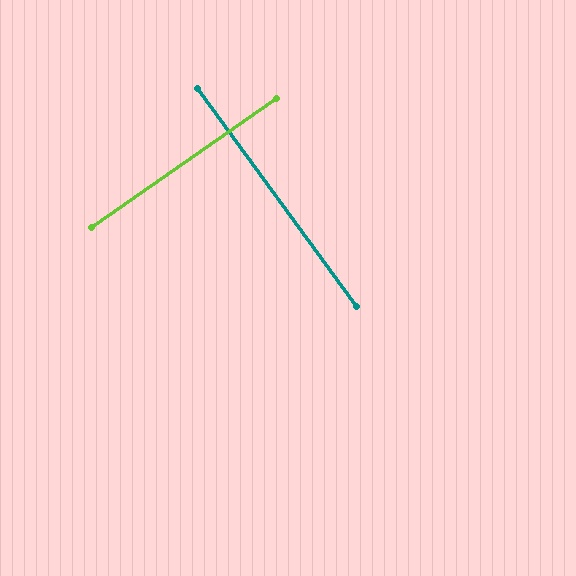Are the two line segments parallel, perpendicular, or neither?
Perpendicular — they meet at approximately 89°.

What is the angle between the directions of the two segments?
Approximately 89 degrees.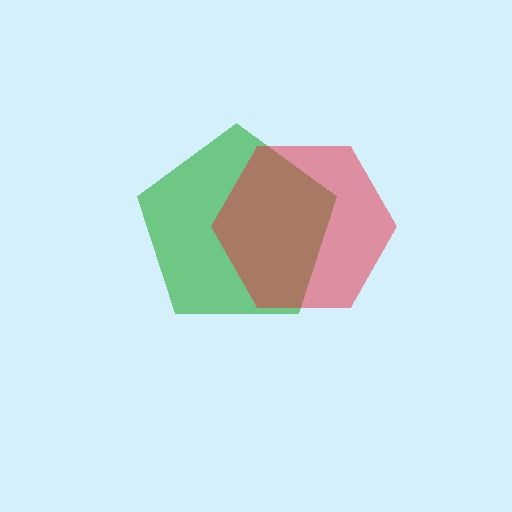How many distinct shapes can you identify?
There are 2 distinct shapes: a green pentagon, a red hexagon.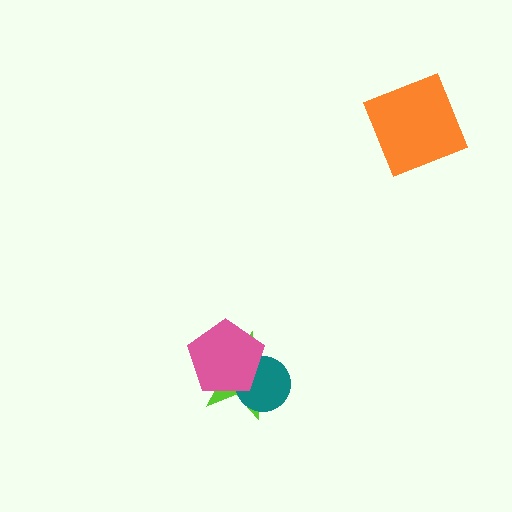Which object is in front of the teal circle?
The pink pentagon is in front of the teal circle.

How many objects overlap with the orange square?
0 objects overlap with the orange square.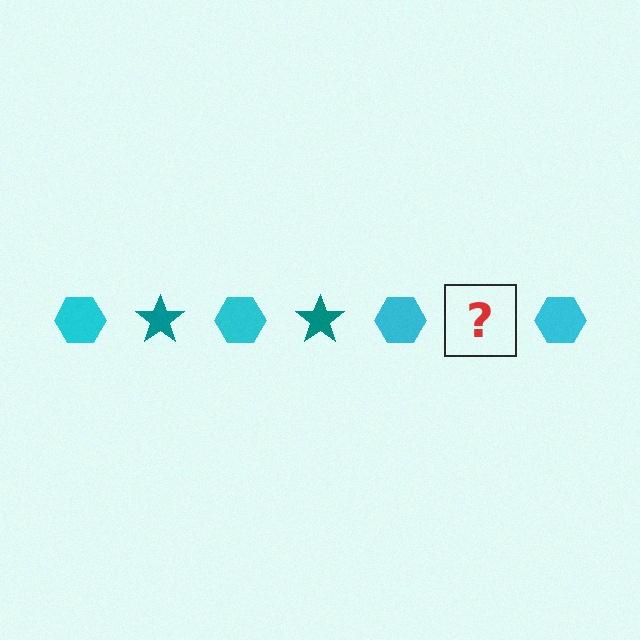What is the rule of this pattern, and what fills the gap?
The rule is that the pattern alternates between cyan hexagon and teal star. The gap should be filled with a teal star.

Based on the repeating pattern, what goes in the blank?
The blank should be a teal star.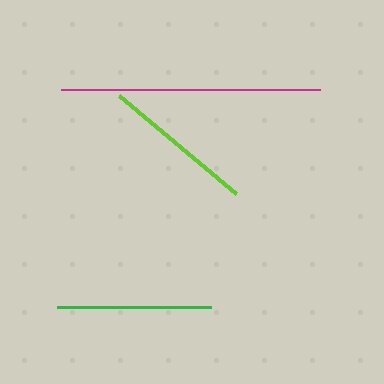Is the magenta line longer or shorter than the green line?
The magenta line is longer than the green line.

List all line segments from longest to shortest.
From longest to shortest: magenta, green, lime.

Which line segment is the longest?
The magenta line is the longest at approximately 259 pixels.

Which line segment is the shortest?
The lime line is the shortest at approximately 152 pixels.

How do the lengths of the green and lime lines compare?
The green and lime lines are approximately the same length.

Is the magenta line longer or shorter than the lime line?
The magenta line is longer than the lime line.